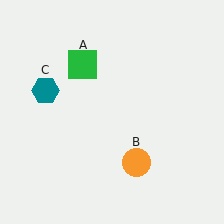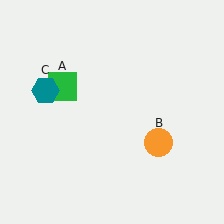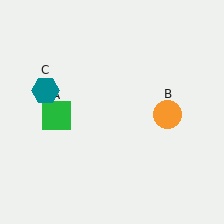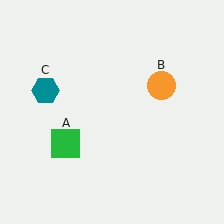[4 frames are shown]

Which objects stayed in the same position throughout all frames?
Teal hexagon (object C) remained stationary.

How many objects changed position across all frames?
2 objects changed position: green square (object A), orange circle (object B).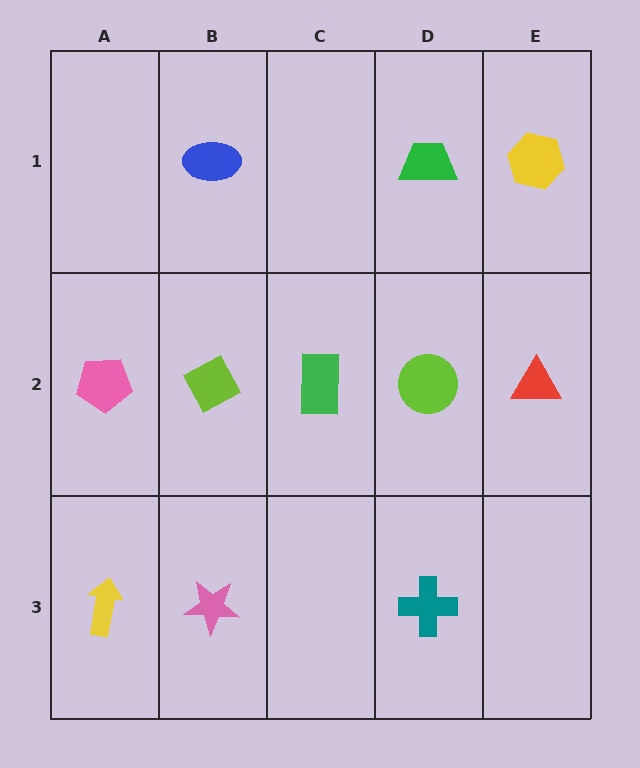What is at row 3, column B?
A pink star.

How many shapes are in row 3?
3 shapes.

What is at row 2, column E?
A red triangle.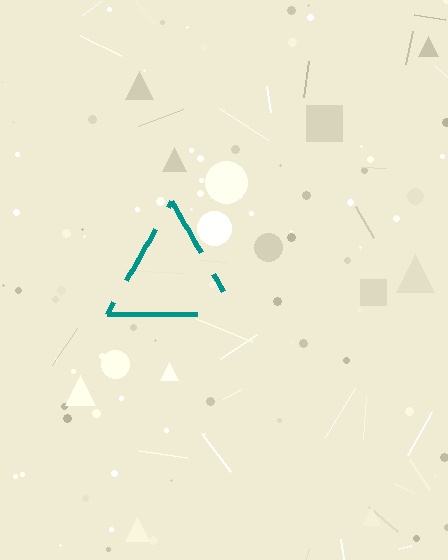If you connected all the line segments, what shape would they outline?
They would outline a triangle.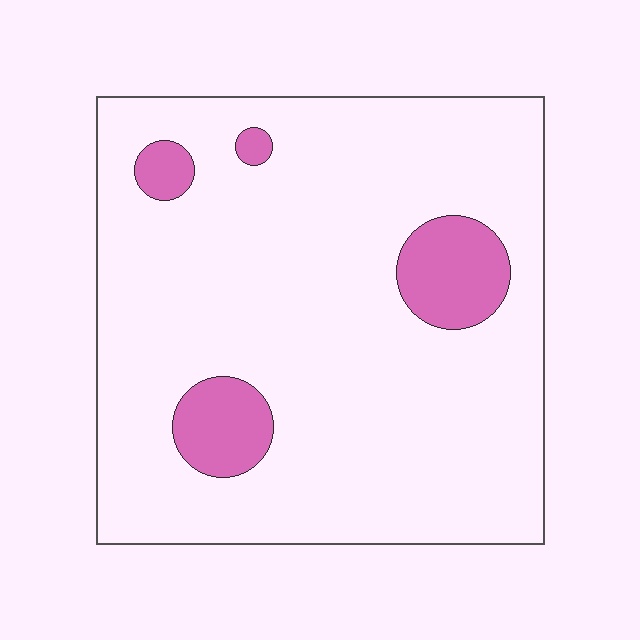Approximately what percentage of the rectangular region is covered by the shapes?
Approximately 10%.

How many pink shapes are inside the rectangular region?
4.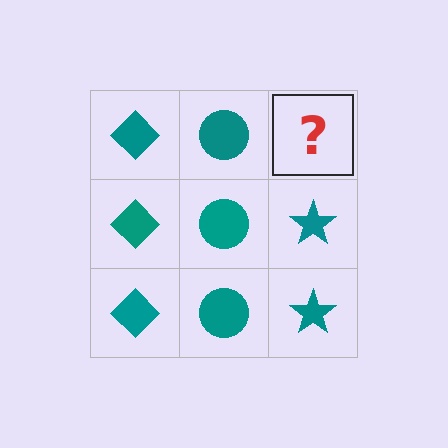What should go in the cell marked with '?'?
The missing cell should contain a teal star.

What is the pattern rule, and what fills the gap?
The rule is that each column has a consistent shape. The gap should be filled with a teal star.